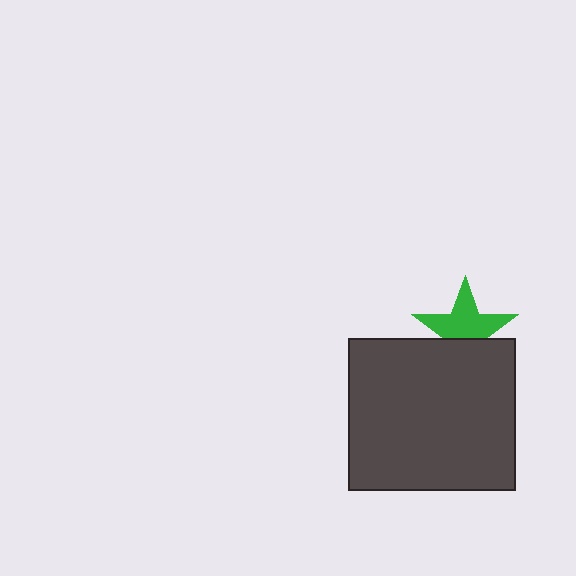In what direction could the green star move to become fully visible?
The green star could move up. That would shift it out from behind the dark gray rectangle entirely.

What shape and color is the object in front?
The object in front is a dark gray rectangle.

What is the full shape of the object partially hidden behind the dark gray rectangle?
The partially hidden object is a green star.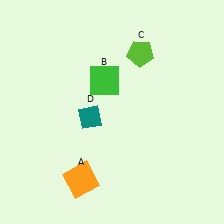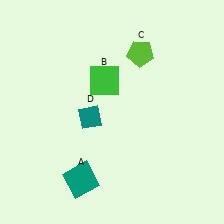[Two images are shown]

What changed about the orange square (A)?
In Image 1, A is orange. In Image 2, it changed to teal.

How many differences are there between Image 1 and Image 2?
There is 1 difference between the two images.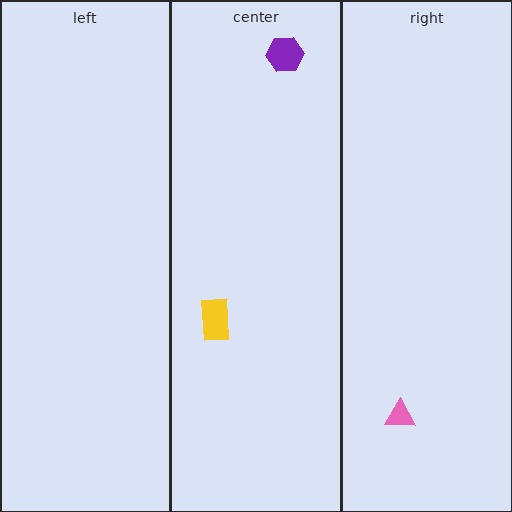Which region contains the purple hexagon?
The center region.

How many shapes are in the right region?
1.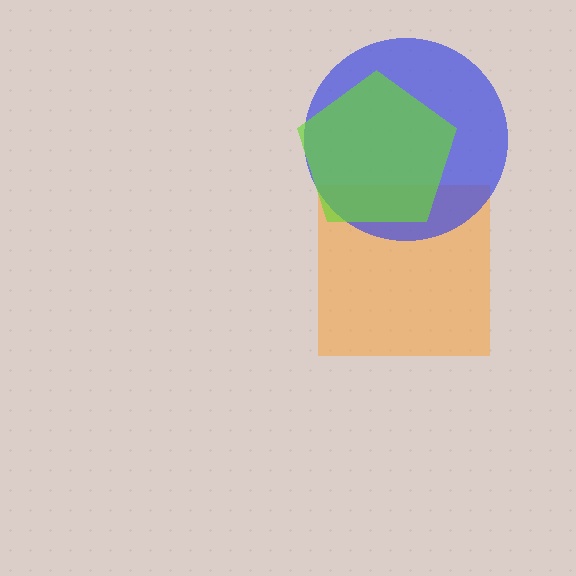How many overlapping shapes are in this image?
There are 3 overlapping shapes in the image.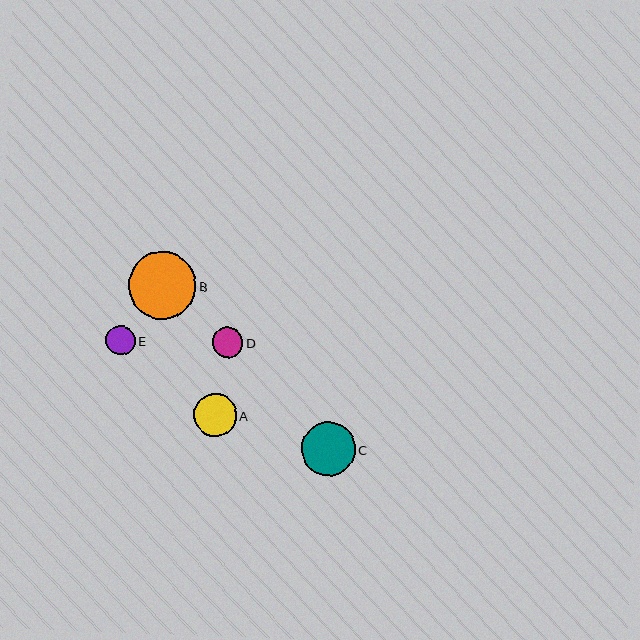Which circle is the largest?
Circle B is the largest with a size of approximately 67 pixels.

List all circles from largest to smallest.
From largest to smallest: B, C, A, D, E.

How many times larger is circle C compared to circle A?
Circle C is approximately 1.3 times the size of circle A.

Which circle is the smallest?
Circle E is the smallest with a size of approximately 30 pixels.